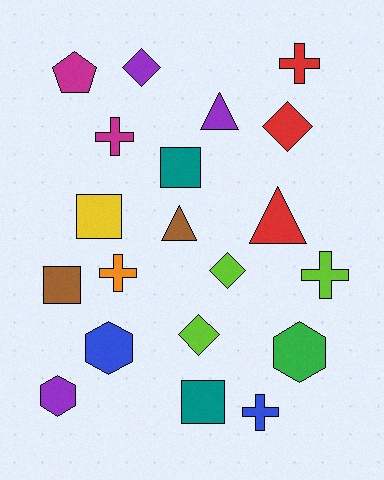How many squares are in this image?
There are 4 squares.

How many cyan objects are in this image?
There are no cyan objects.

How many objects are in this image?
There are 20 objects.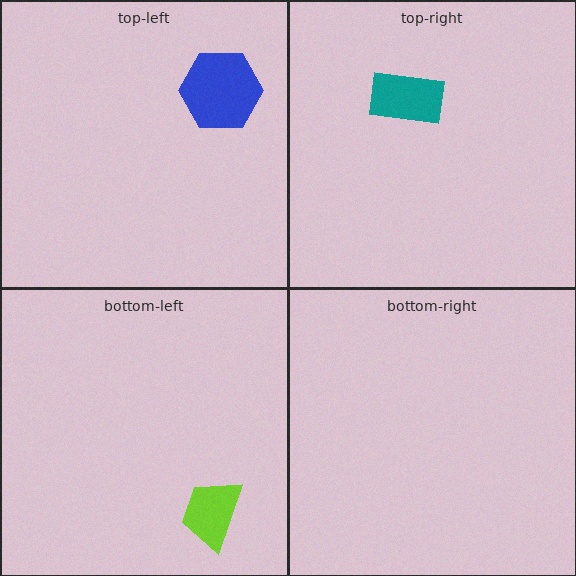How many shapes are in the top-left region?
1.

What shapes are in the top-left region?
The blue hexagon.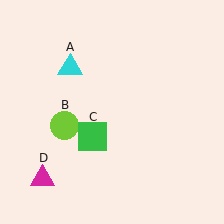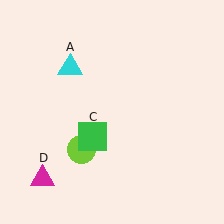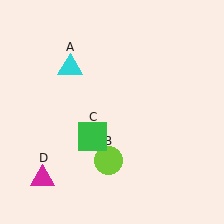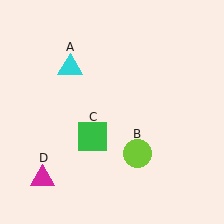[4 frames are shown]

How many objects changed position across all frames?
1 object changed position: lime circle (object B).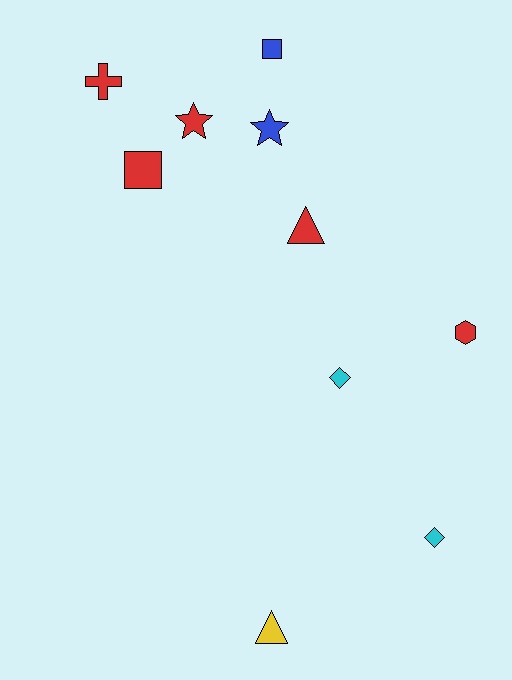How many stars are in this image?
There are 2 stars.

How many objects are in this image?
There are 10 objects.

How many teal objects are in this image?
There are no teal objects.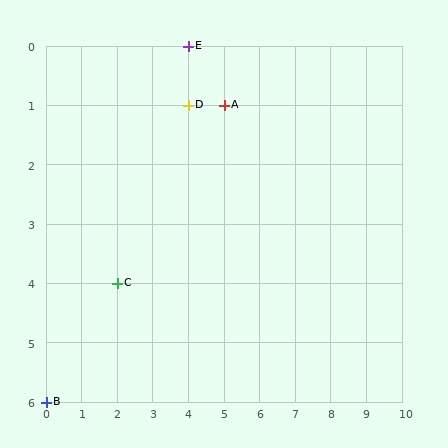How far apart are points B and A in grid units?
Points B and A are 5 columns and 5 rows apart (about 7.1 grid units diagonally).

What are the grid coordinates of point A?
Point A is at grid coordinates (5, 1).